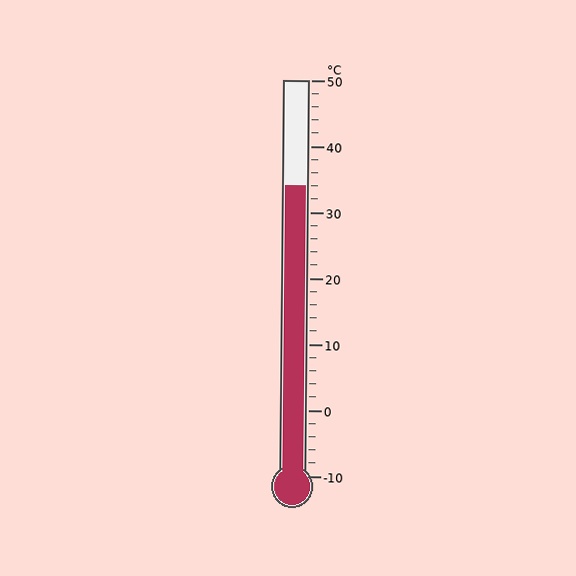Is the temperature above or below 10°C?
The temperature is above 10°C.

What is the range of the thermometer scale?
The thermometer scale ranges from -10°C to 50°C.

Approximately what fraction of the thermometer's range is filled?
The thermometer is filled to approximately 75% of its range.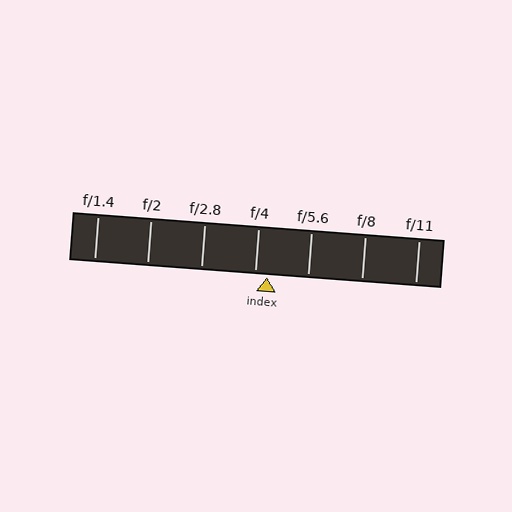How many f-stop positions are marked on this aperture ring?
There are 7 f-stop positions marked.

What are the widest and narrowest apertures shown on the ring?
The widest aperture shown is f/1.4 and the narrowest is f/11.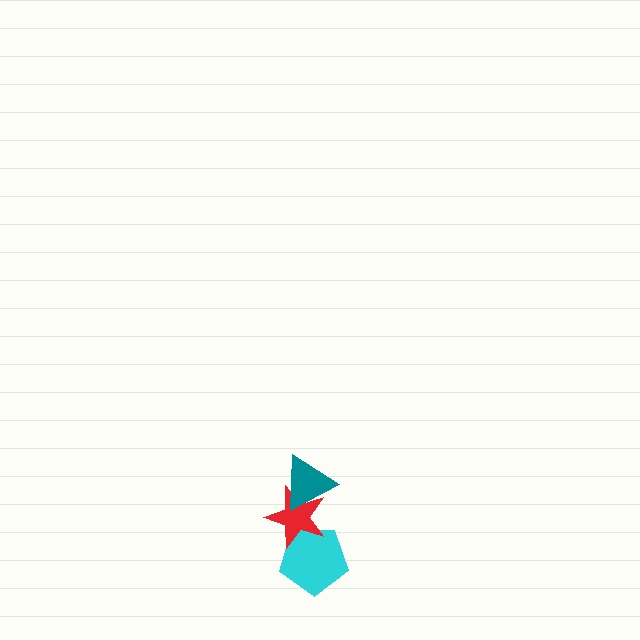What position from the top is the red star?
The red star is 2nd from the top.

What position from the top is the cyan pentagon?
The cyan pentagon is 3rd from the top.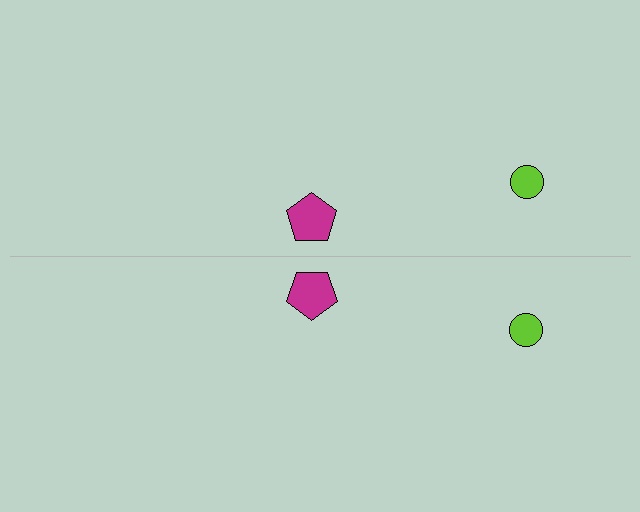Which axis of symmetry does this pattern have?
The pattern has a horizontal axis of symmetry running through the center of the image.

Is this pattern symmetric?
Yes, this pattern has bilateral (reflection) symmetry.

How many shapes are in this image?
There are 4 shapes in this image.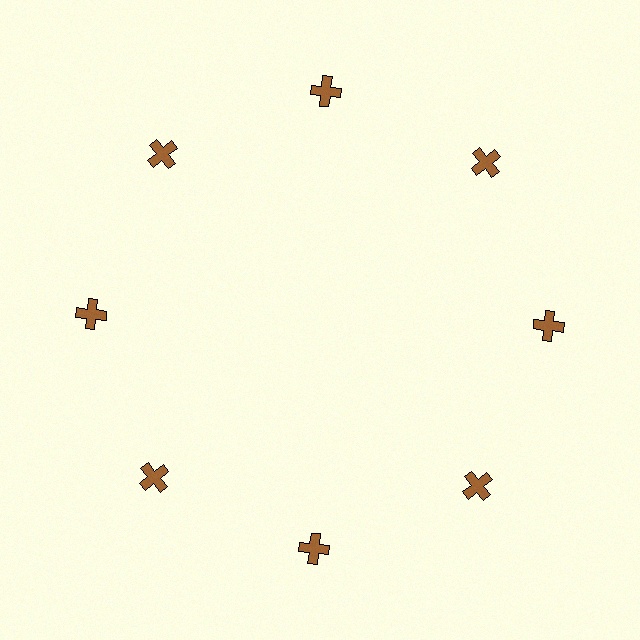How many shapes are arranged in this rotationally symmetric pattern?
There are 8 shapes, arranged in 8 groups of 1.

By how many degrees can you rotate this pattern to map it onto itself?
The pattern maps onto itself every 45 degrees of rotation.